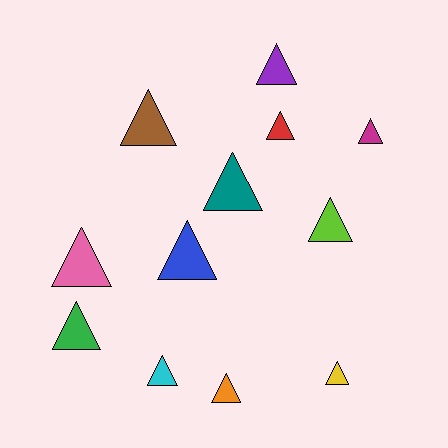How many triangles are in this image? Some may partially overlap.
There are 12 triangles.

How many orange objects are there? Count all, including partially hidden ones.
There is 1 orange object.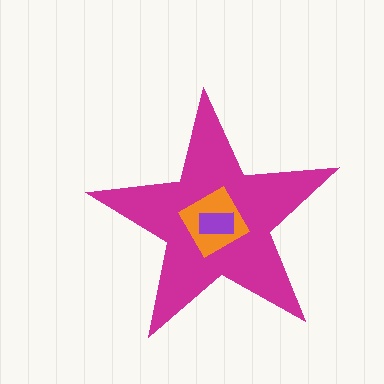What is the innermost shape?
The purple rectangle.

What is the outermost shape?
The magenta star.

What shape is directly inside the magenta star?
The orange square.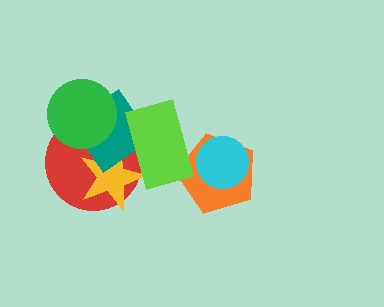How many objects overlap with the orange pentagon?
2 objects overlap with the orange pentagon.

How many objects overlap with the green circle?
2 objects overlap with the green circle.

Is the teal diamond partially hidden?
Yes, it is partially covered by another shape.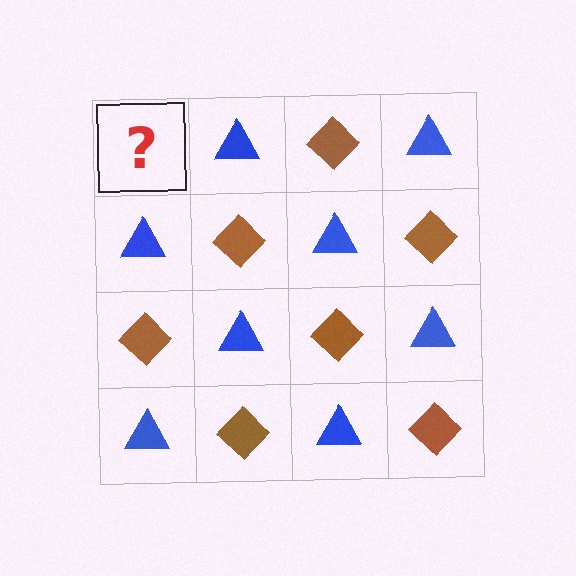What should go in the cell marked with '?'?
The missing cell should contain a brown diamond.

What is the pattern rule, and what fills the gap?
The rule is that it alternates brown diamond and blue triangle in a checkerboard pattern. The gap should be filled with a brown diamond.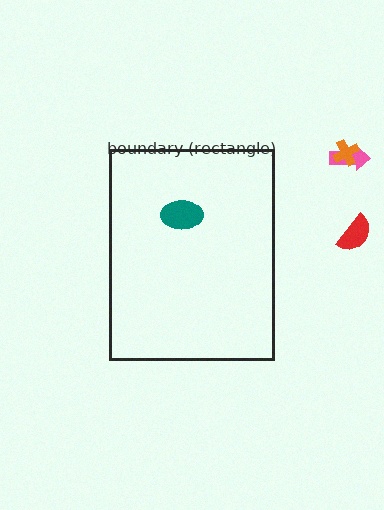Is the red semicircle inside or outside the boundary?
Outside.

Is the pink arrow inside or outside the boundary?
Outside.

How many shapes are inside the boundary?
1 inside, 3 outside.